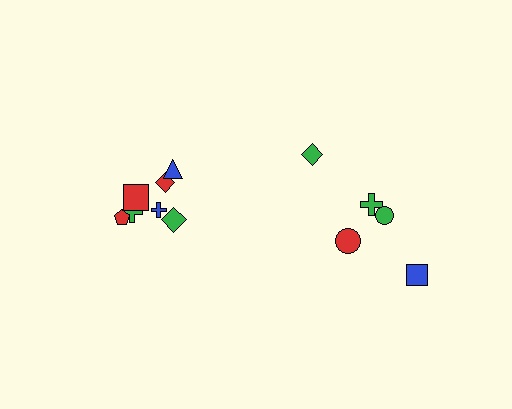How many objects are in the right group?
There are 5 objects.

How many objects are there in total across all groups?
There are 12 objects.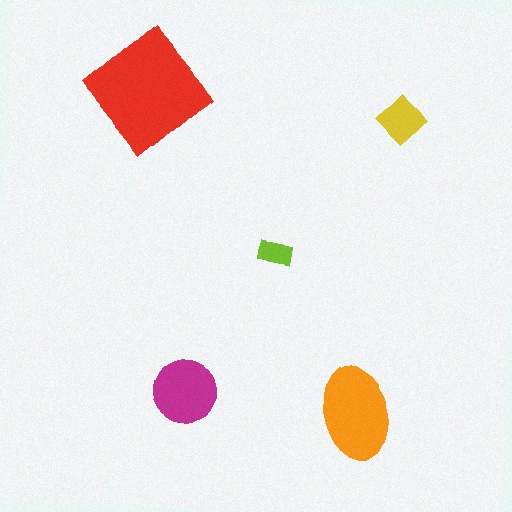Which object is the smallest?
The lime rectangle.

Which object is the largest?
The red diamond.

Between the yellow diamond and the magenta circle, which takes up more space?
The magenta circle.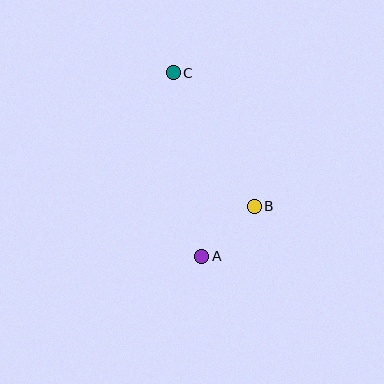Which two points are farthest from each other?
Points A and C are farthest from each other.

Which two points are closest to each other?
Points A and B are closest to each other.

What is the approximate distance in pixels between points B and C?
The distance between B and C is approximately 157 pixels.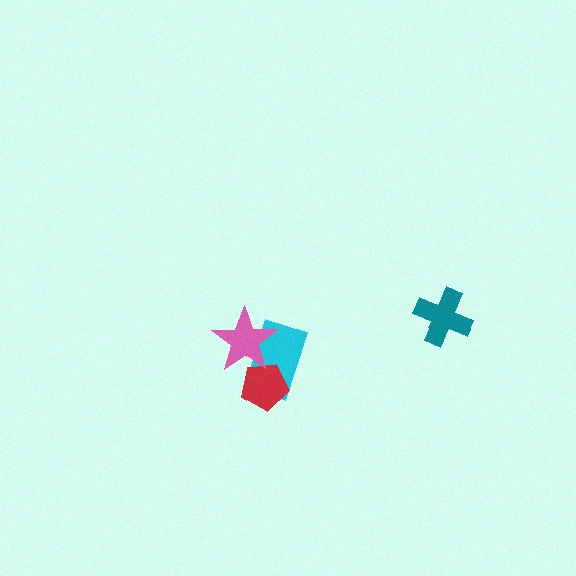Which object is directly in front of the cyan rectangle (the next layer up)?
The red pentagon is directly in front of the cyan rectangle.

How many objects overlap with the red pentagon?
2 objects overlap with the red pentagon.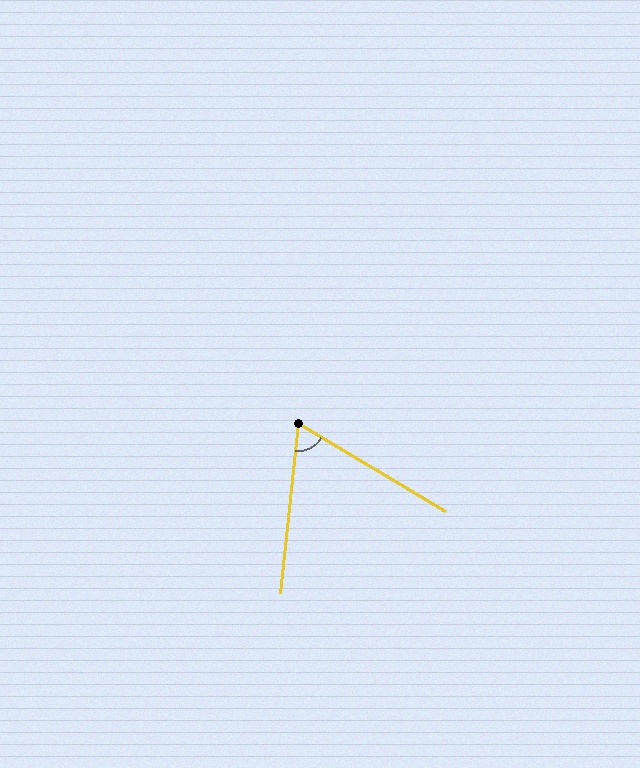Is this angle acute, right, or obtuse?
It is acute.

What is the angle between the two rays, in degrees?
Approximately 65 degrees.